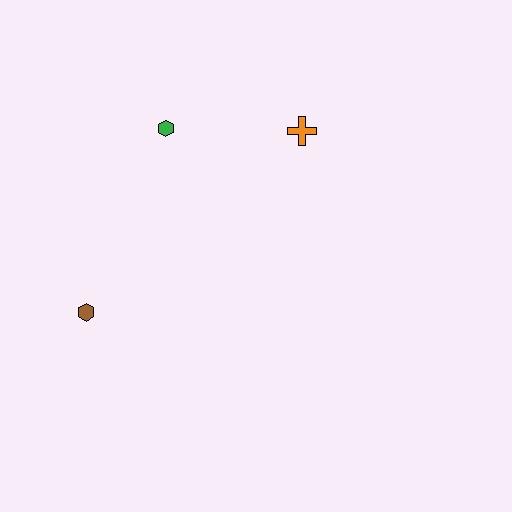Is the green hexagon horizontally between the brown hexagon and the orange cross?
Yes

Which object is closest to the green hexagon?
The orange cross is closest to the green hexagon.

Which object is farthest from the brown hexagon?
The orange cross is farthest from the brown hexagon.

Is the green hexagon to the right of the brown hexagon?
Yes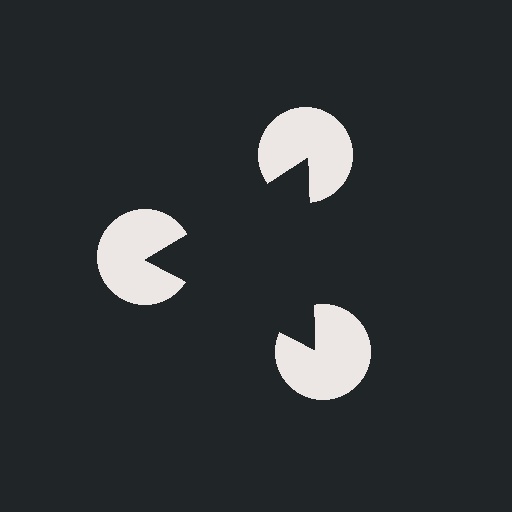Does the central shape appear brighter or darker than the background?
It typically appears slightly darker than the background, even though no actual brightness change is drawn.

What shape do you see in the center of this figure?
An illusory triangle — its edges are inferred from the aligned wedge cuts in the pac-man discs, not physically drawn.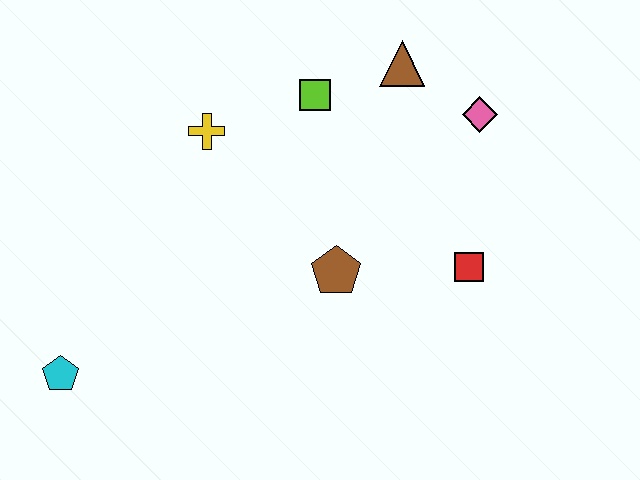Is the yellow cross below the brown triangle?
Yes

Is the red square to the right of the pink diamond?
No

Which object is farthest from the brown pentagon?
The cyan pentagon is farthest from the brown pentagon.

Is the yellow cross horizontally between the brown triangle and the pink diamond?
No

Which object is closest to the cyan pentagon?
The yellow cross is closest to the cyan pentagon.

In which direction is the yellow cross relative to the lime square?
The yellow cross is to the left of the lime square.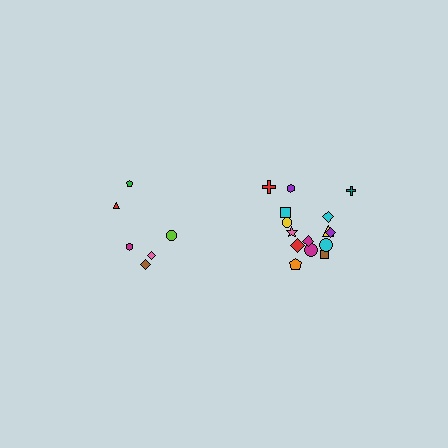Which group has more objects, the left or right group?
The right group.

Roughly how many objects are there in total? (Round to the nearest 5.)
Roughly 20 objects in total.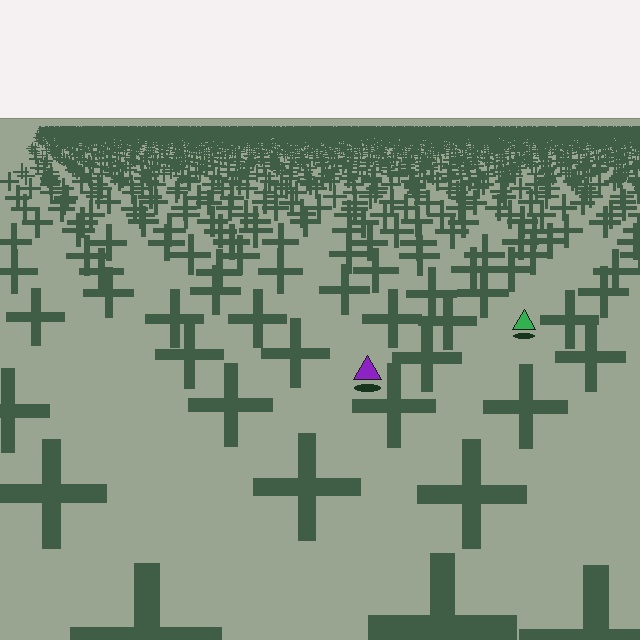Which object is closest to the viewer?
The purple triangle is closest. The texture marks near it are larger and more spread out.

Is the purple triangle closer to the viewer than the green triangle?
Yes. The purple triangle is closer — you can tell from the texture gradient: the ground texture is coarser near it.